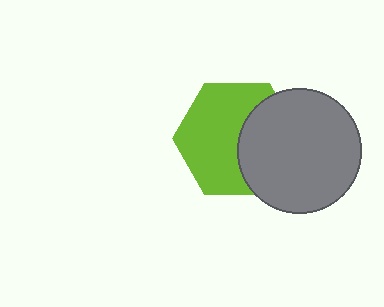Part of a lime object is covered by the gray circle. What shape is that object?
It is a hexagon.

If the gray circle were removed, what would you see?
You would see the complete lime hexagon.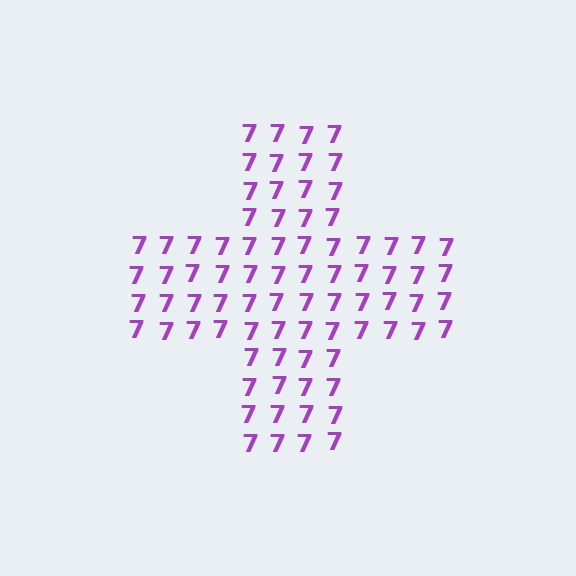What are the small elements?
The small elements are digit 7's.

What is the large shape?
The large shape is a cross.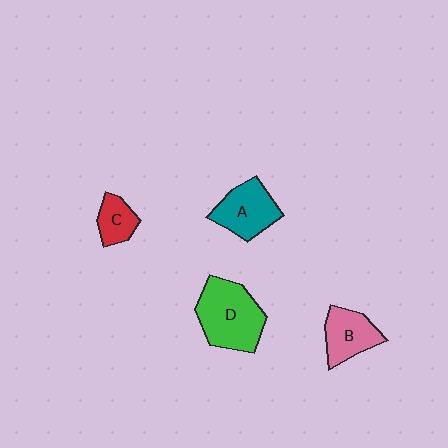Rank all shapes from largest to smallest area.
From largest to smallest: D (green), A (teal), B (pink), C (red).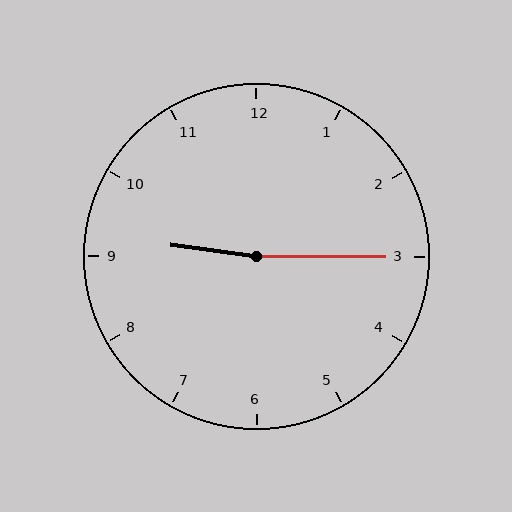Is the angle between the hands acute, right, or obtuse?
It is obtuse.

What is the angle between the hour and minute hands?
Approximately 172 degrees.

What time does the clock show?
9:15.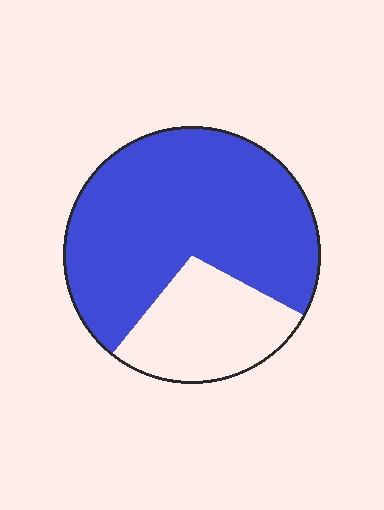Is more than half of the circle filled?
Yes.